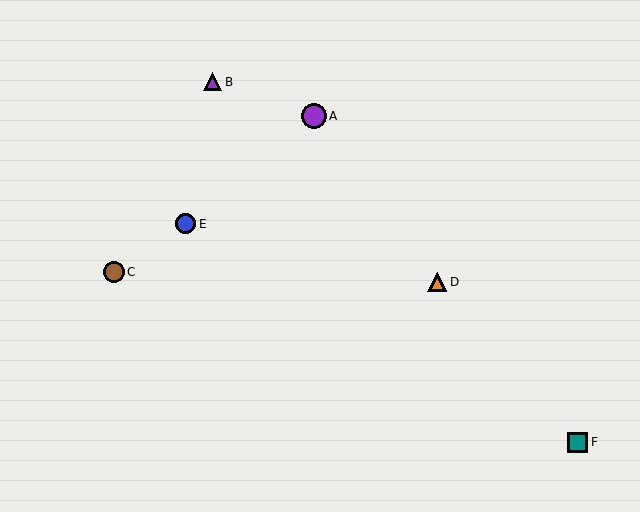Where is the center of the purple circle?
The center of the purple circle is at (314, 116).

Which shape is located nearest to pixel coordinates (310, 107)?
The purple circle (labeled A) at (314, 116) is nearest to that location.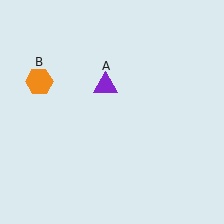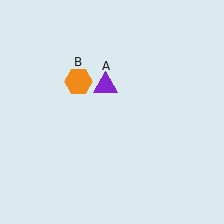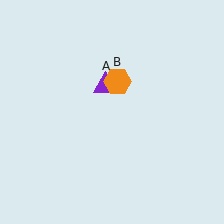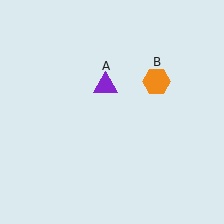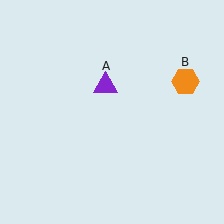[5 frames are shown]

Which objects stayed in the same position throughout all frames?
Purple triangle (object A) remained stationary.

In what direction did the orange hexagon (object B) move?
The orange hexagon (object B) moved right.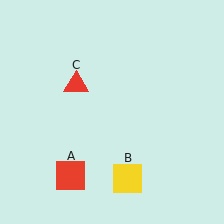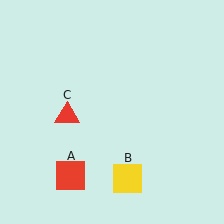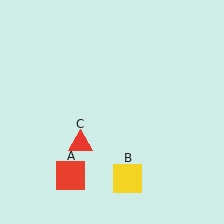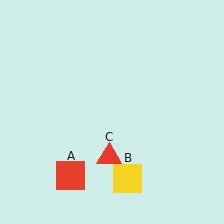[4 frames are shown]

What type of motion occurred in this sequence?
The red triangle (object C) rotated counterclockwise around the center of the scene.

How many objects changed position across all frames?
1 object changed position: red triangle (object C).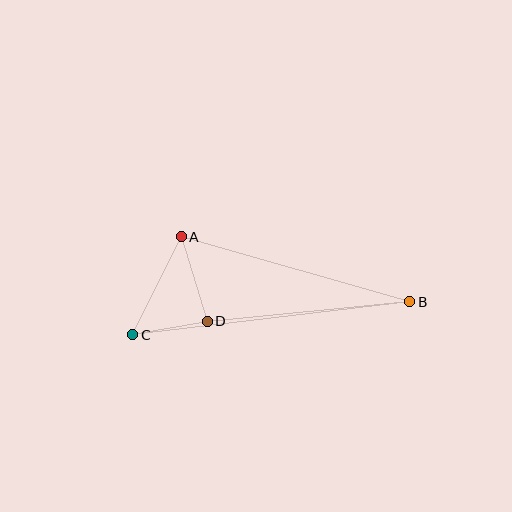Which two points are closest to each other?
Points C and D are closest to each other.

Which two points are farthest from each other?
Points B and C are farthest from each other.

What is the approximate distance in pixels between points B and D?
The distance between B and D is approximately 203 pixels.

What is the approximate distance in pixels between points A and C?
The distance between A and C is approximately 109 pixels.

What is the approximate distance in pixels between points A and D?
The distance between A and D is approximately 89 pixels.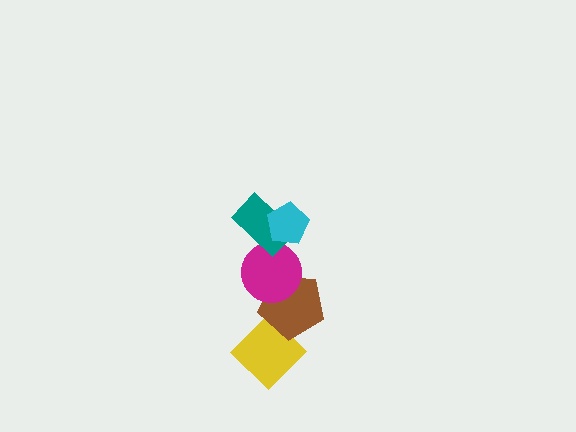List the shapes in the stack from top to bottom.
From top to bottom: the cyan pentagon, the teal rectangle, the magenta circle, the brown pentagon, the yellow diamond.